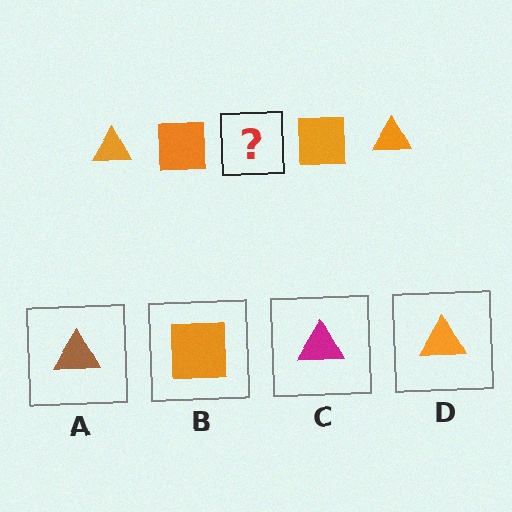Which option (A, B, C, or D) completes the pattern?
D.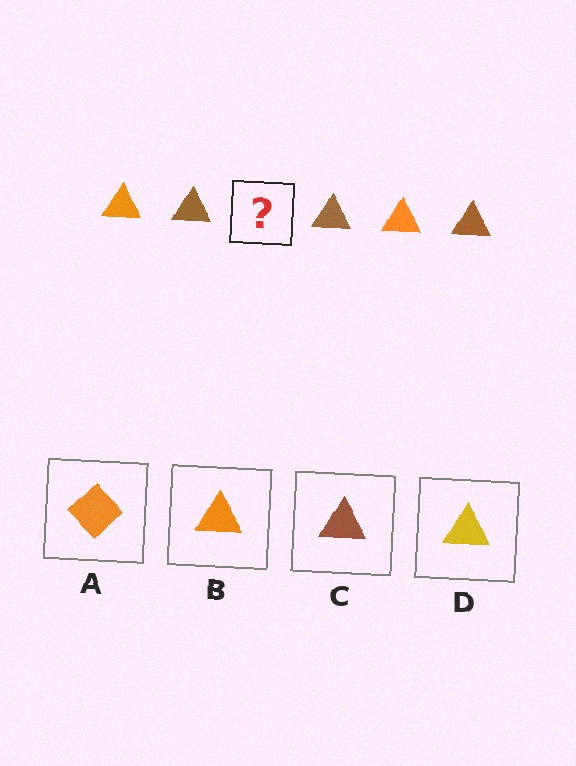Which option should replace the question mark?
Option B.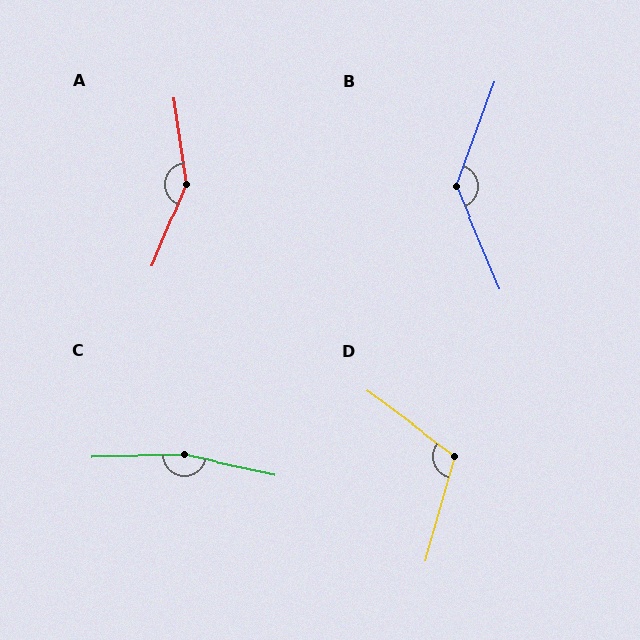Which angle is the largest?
C, at approximately 167 degrees.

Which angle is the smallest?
D, at approximately 111 degrees.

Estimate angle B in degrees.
Approximately 137 degrees.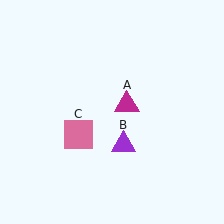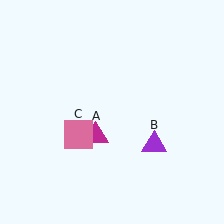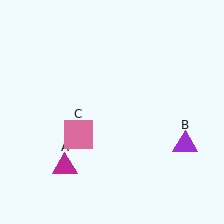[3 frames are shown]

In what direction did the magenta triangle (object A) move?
The magenta triangle (object A) moved down and to the left.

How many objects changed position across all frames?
2 objects changed position: magenta triangle (object A), purple triangle (object B).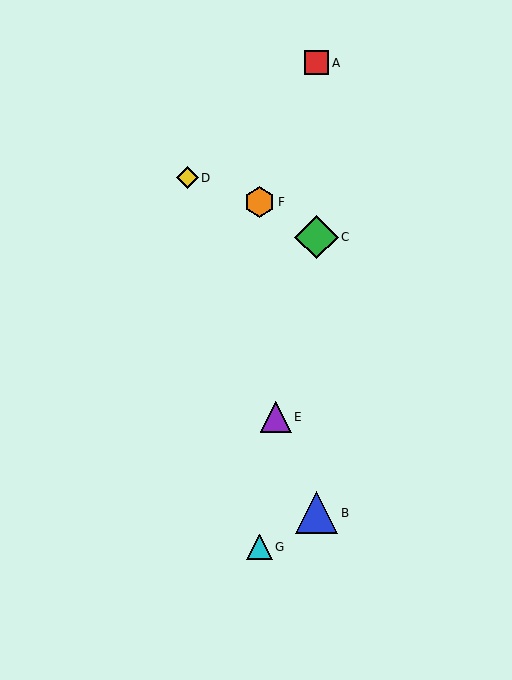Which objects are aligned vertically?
Objects A, B, C are aligned vertically.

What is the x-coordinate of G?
Object G is at x≈260.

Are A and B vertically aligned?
Yes, both are at x≈317.